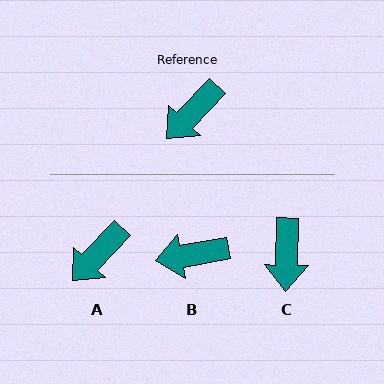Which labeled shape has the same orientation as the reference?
A.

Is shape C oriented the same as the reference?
No, it is off by about 42 degrees.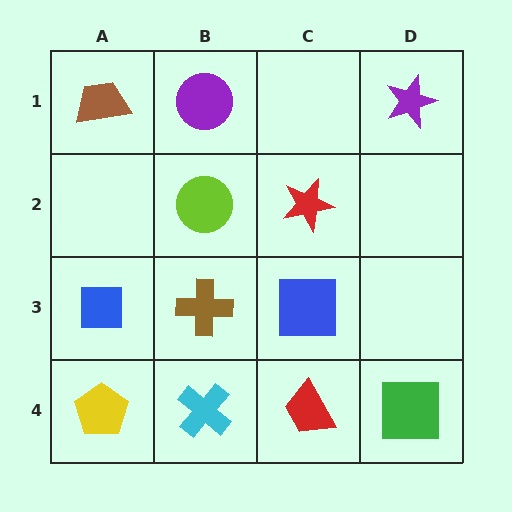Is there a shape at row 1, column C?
No, that cell is empty.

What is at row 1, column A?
A brown trapezoid.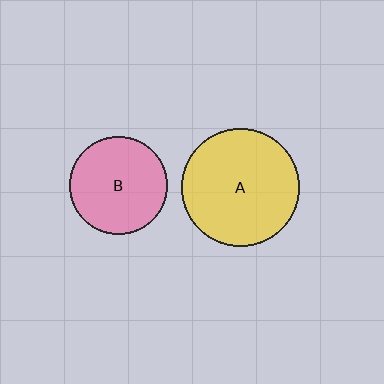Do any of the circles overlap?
No, none of the circles overlap.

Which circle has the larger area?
Circle A (yellow).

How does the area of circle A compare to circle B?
Approximately 1.4 times.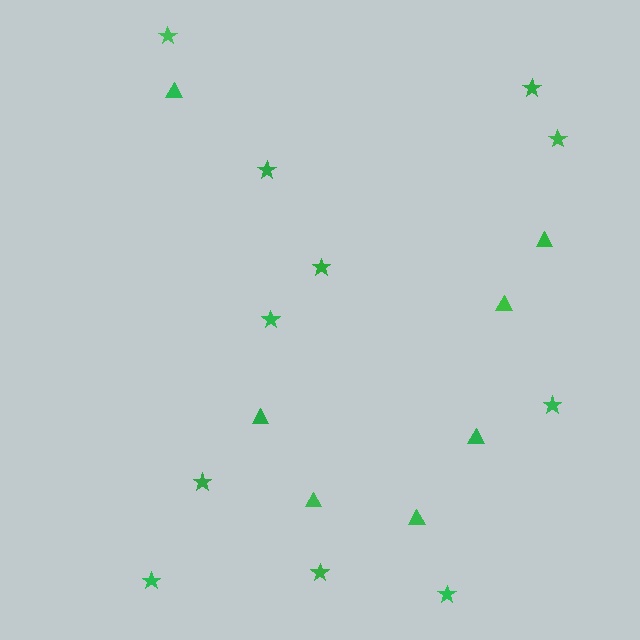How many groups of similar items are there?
There are 2 groups: one group of stars (11) and one group of triangles (7).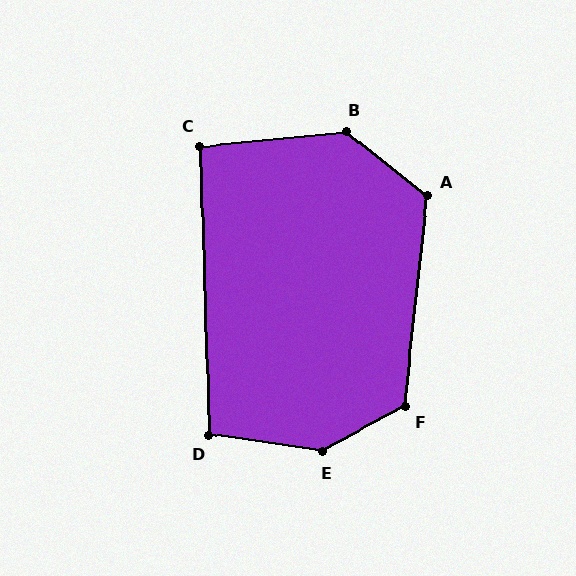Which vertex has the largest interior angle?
E, at approximately 143 degrees.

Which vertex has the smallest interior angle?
C, at approximately 94 degrees.